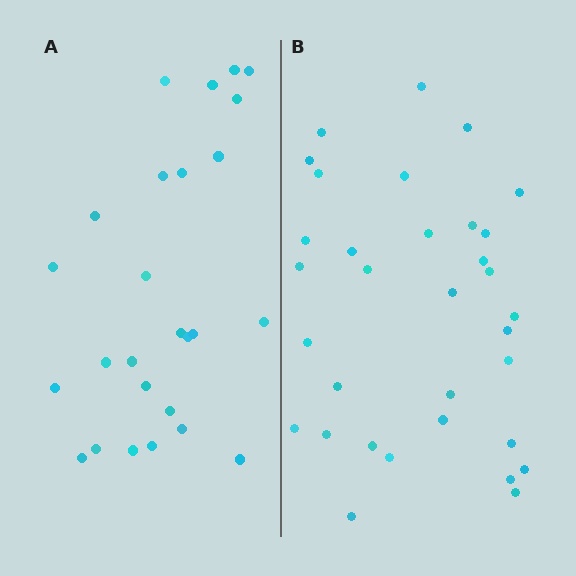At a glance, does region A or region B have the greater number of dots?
Region B (the right region) has more dots.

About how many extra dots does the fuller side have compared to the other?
Region B has roughly 8 or so more dots than region A.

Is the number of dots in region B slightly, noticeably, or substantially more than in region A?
Region B has noticeably more, but not dramatically so. The ratio is roughly 1.3 to 1.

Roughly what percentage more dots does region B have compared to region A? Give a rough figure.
About 25% more.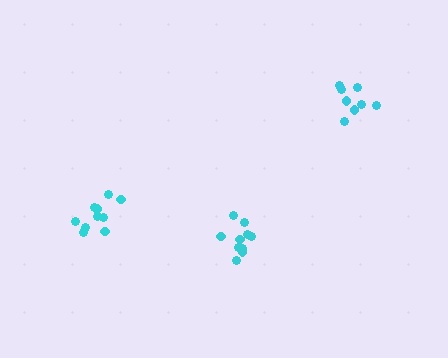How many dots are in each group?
Group 1: 8 dots, Group 2: 10 dots, Group 3: 10 dots (28 total).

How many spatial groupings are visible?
There are 3 spatial groupings.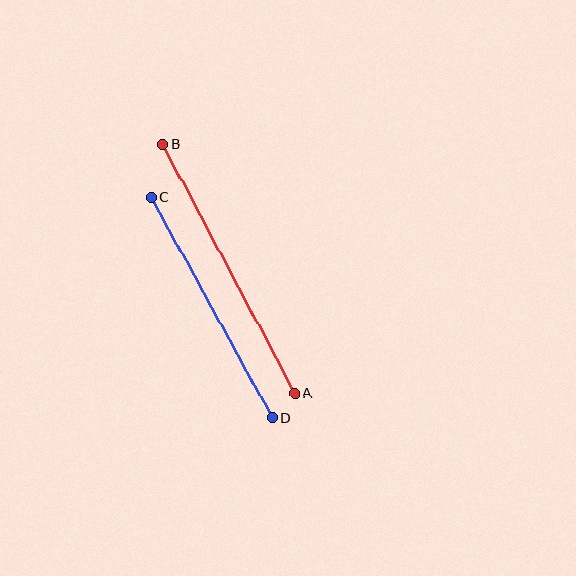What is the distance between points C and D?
The distance is approximately 252 pixels.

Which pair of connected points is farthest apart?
Points A and B are farthest apart.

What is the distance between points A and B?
The distance is approximately 282 pixels.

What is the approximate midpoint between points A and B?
The midpoint is at approximately (229, 269) pixels.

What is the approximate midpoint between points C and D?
The midpoint is at approximately (211, 308) pixels.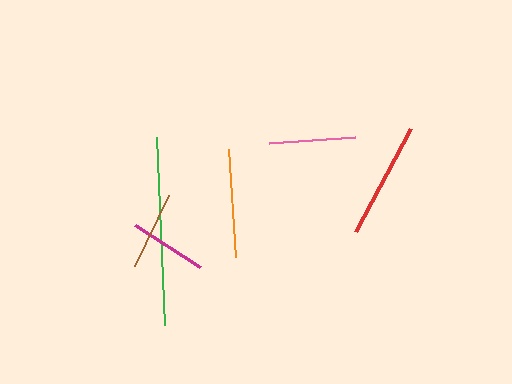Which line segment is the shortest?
The magenta line is the shortest at approximately 77 pixels.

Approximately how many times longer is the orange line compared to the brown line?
The orange line is approximately 1.4 times the length of the brown line.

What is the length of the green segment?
The green segment is approximately 189 pixels long.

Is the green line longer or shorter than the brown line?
The green line is longer than the brown line.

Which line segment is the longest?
The green line is the longest at approximately 189 pixels.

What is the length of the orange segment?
The orange segment is approximately 108 pixels long.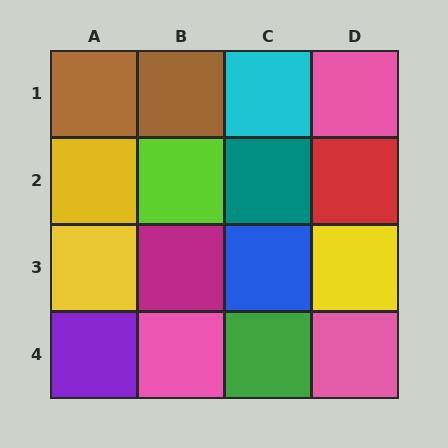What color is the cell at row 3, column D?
Yellow.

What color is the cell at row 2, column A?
Yellow.